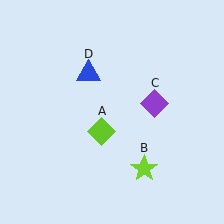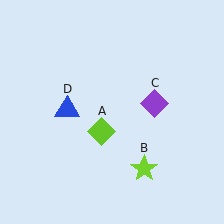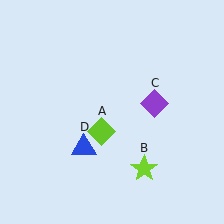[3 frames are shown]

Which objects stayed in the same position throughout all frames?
Lime diamond (object A) and lime star (object B) and purple diamond (object C) remained stationary.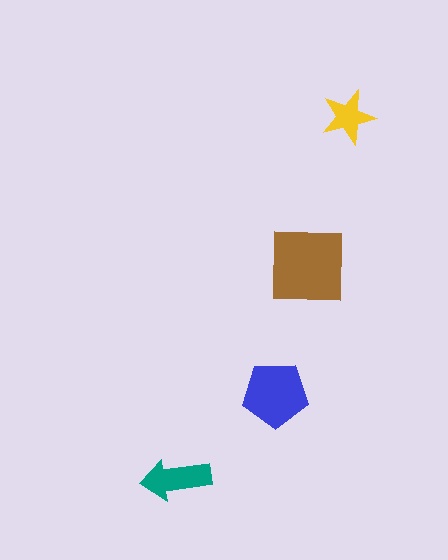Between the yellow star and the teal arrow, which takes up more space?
The teal arrow.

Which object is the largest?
The brown square.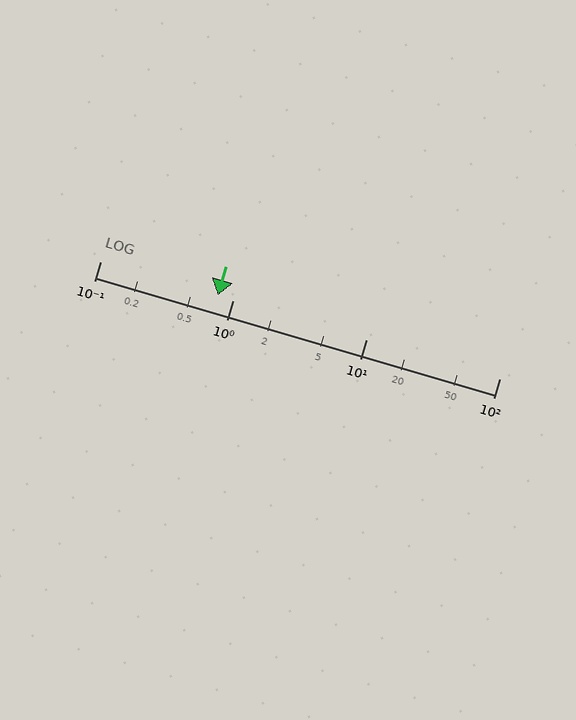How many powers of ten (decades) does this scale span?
The scale spans 3 decades, from 0.1 to 100.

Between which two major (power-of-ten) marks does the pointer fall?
The pointer is between 0.1 and 1.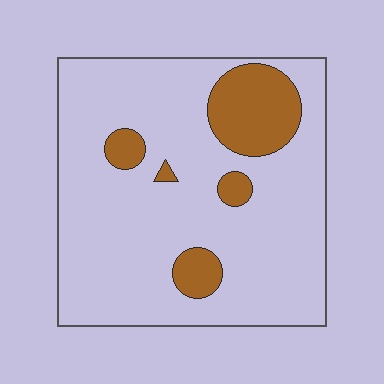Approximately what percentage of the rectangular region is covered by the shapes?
Approximately 15%.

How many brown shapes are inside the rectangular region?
5.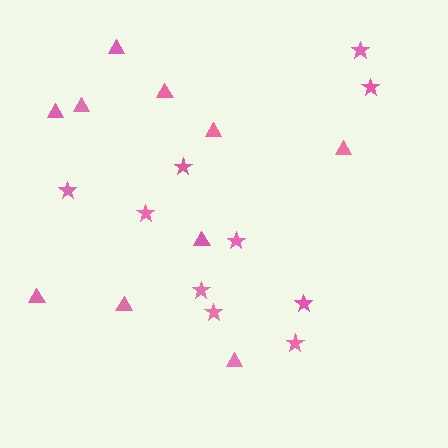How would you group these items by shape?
There are 2 groups: one group of stars (10) and one group of triangles (10).